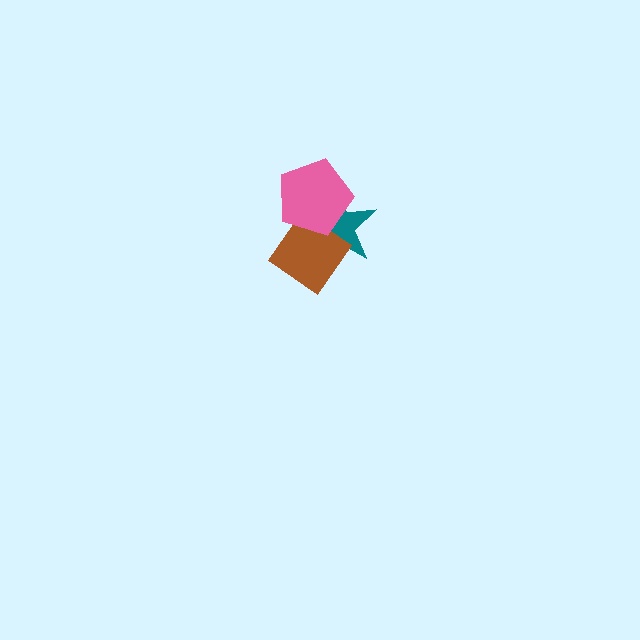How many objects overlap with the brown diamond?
2 objects overlap with the brown diamond.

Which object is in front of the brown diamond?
The pink pentagon is in front of the brown diamond.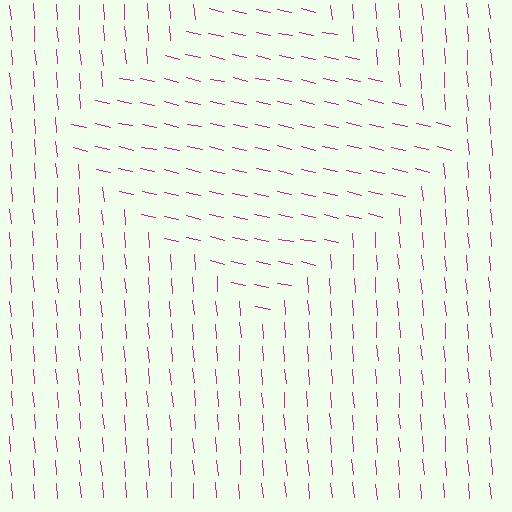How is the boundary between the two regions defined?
The boundary is defined purely by a change in line orientation (approximately 72 degrees difference). All lines are the same color and thickness.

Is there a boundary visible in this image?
Yes, there is a texture boundary formed by a change in line orientation.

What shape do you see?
I see a diamond.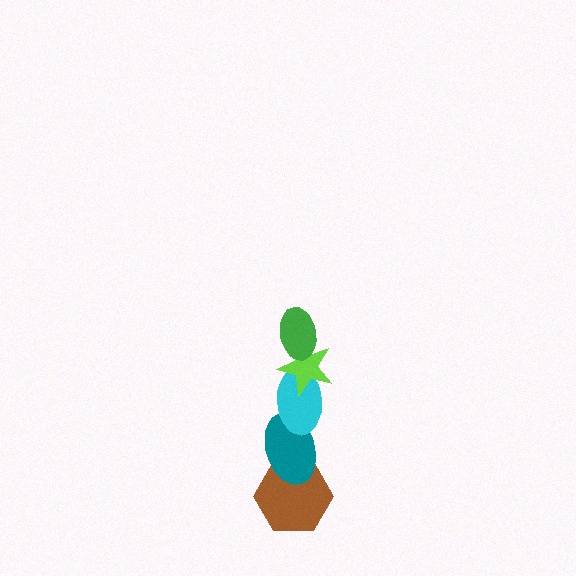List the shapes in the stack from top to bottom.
From top to bottom: the green ellipse, the lime star, the cyan ellipse, the teal ellipse, the brown hexagon.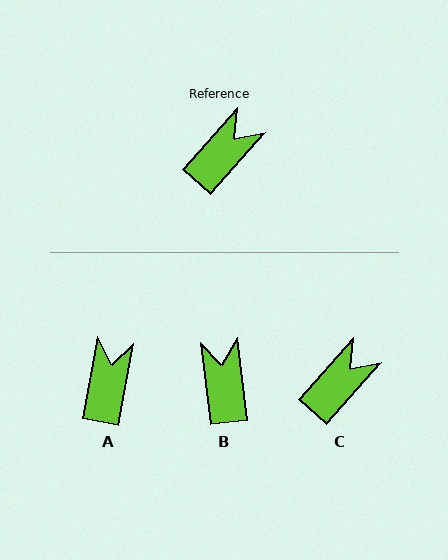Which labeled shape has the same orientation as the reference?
C.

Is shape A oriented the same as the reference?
No, it is off by about 31 degrees.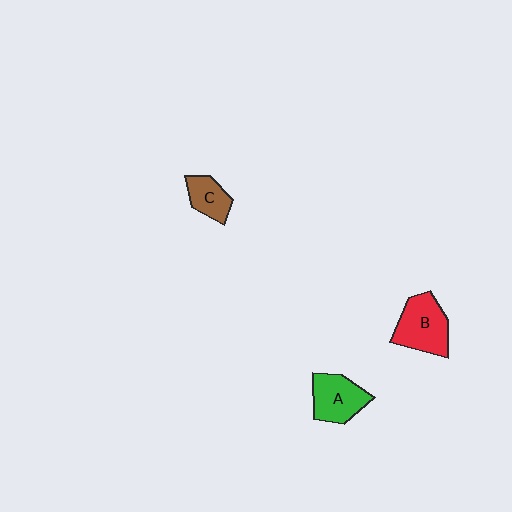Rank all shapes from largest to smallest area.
From largest to smallest: B (red), A (green), C (brown).